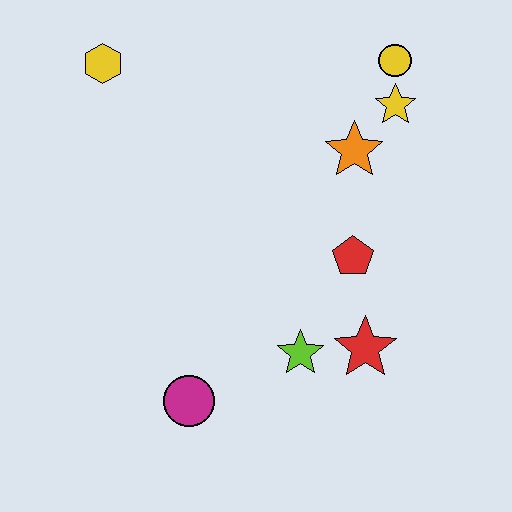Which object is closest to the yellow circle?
The yellow star is closest to the yellow circle.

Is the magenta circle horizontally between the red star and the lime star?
No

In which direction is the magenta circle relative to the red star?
The magenta circle is to the left of the red star.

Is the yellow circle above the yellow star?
Yes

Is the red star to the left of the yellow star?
Yes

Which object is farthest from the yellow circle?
The magenta circle is farthest from the yellow circle.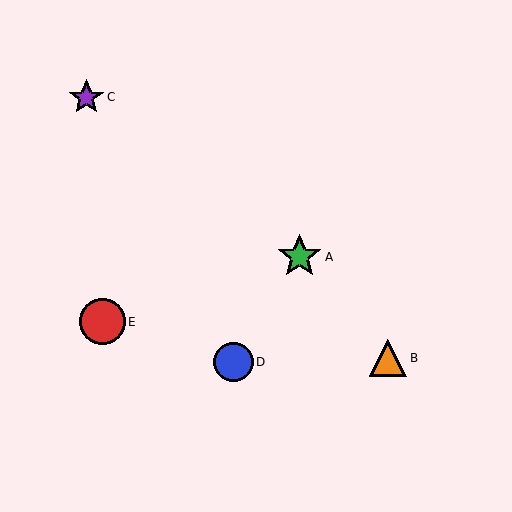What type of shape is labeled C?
Shape C is a purple star.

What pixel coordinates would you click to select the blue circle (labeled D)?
Click at (233, 362) to select the blue circle D.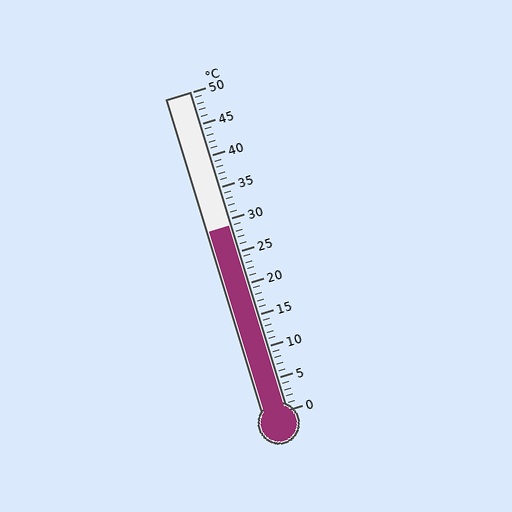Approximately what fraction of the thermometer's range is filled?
The thermometer is filled to approximately 60% of its range.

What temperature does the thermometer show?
The thermometer shows approximately 29°C.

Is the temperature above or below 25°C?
The temperature is above 25°C.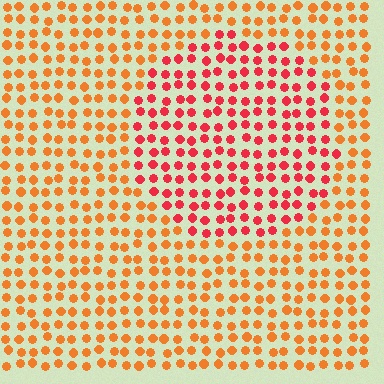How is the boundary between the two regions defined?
The boundary is defined purely by a slight shift in hue (about 33 degrees). Spacing, size, and orientation are identical on both sides.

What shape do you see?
I see a circle.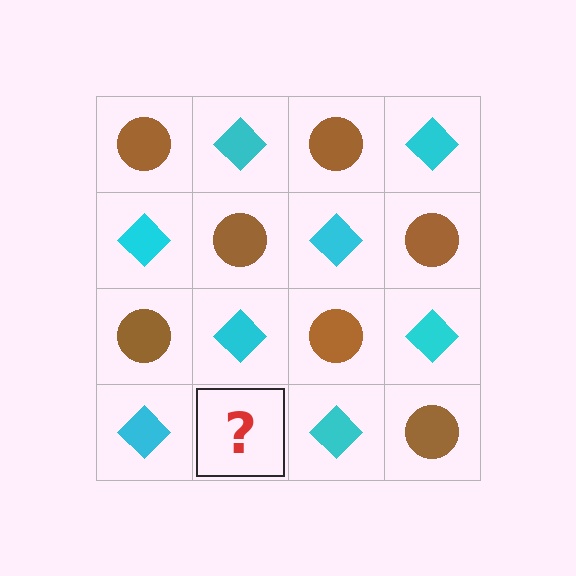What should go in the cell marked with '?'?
The missing cell should contain a brown circle.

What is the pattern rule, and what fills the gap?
The rule is that it alternates brown circle and cyan diamond in a checkerboard pattern. The gap should be filled with a brown circle.